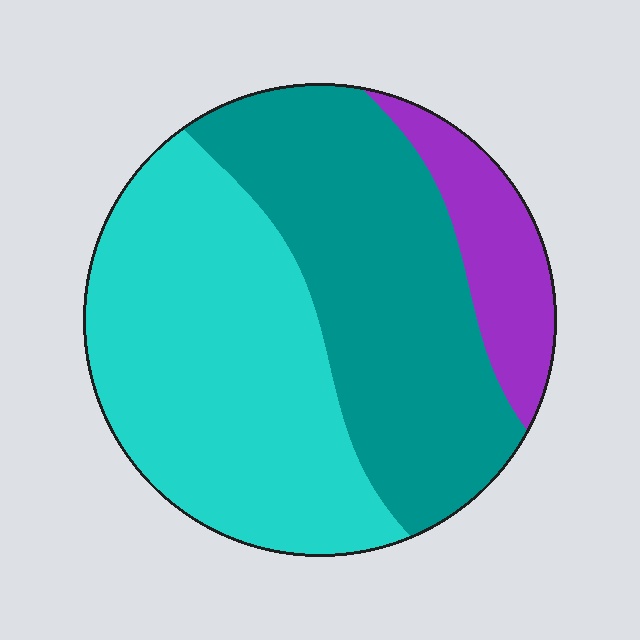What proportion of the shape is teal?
Teal takes up about two fifths (2/5) of the shape.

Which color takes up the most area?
Cyan, at roughly 45%.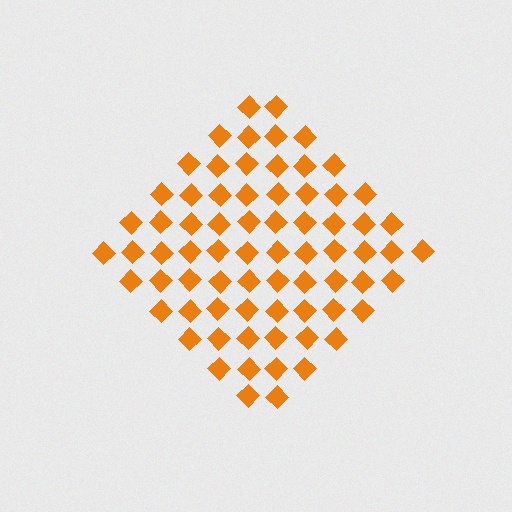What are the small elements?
The small elements are diamonds.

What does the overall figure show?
The overall figure shows a diamond.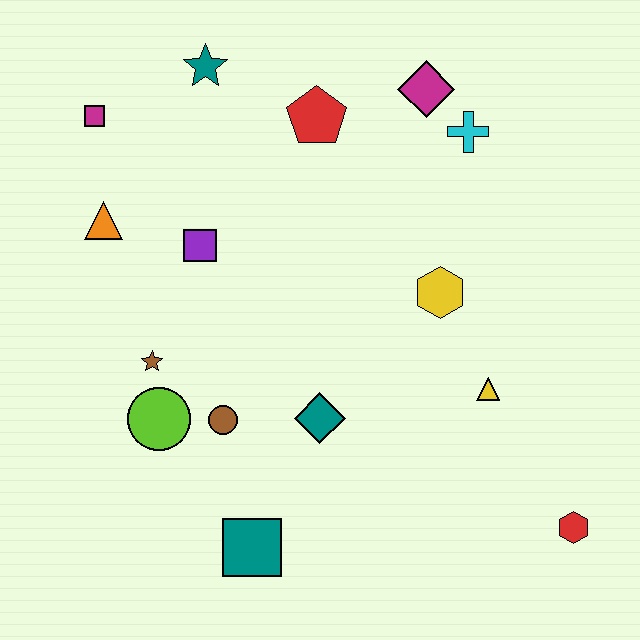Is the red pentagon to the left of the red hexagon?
Yes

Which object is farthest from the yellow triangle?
The magenta square is farthest from the yellow triangle.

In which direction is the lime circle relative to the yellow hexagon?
The lime circle is to the left of the yellow hexagon.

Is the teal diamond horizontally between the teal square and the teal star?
No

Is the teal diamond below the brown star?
Yes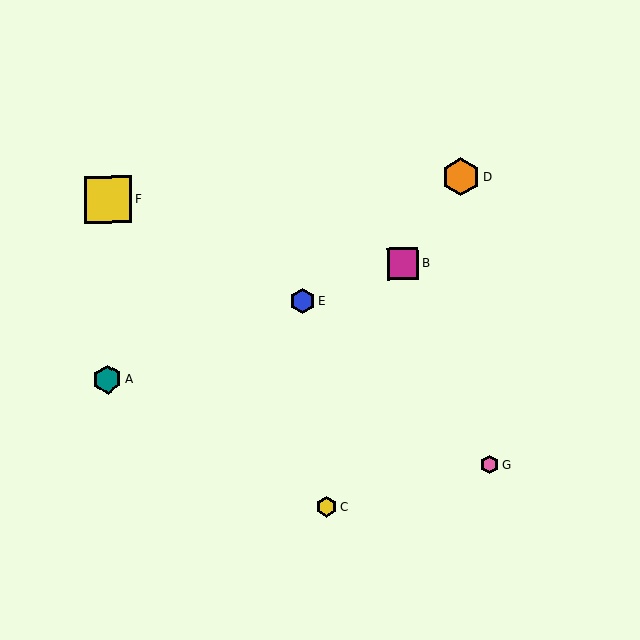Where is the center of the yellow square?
The center of the yellow square is at (109, 199).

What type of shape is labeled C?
Shape C is a yellow hexagon.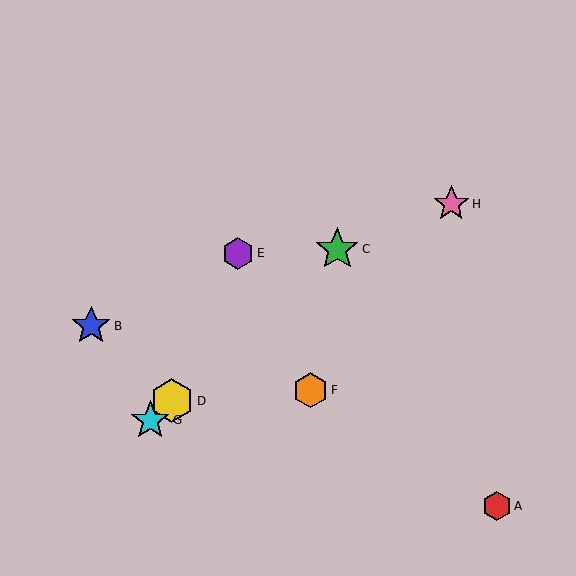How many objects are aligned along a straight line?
3 objects (C, D, G) are aligned along a straight line.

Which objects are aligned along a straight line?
Objects C, D, G are aligned along a straight line.